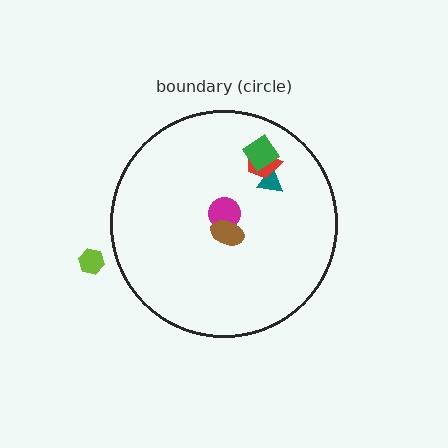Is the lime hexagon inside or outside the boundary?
Outside.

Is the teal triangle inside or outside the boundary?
Inside.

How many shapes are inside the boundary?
5 inside, 1 outside.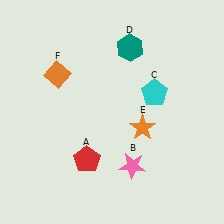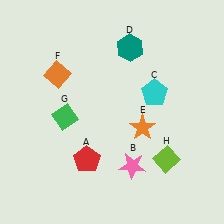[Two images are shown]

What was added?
A green diamond (G), a lime diamond (H) were added in Image 2.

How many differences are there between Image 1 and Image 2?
There are 2 differences between the two images.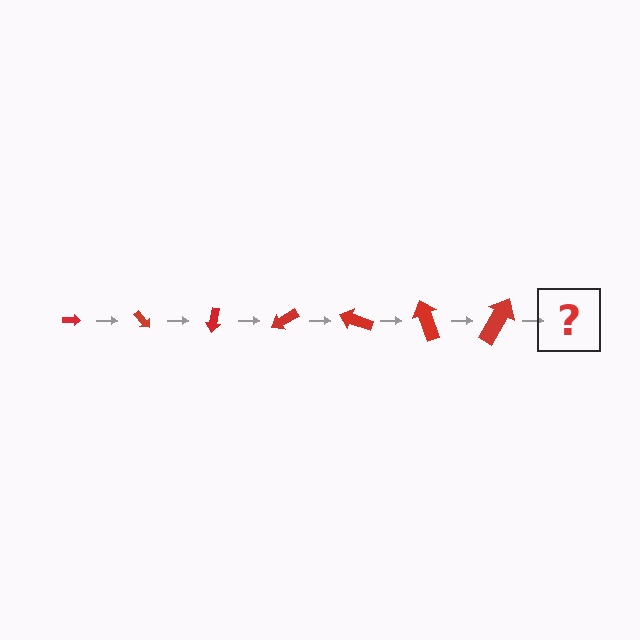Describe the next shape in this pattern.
It should be an arrow, larger than the previous one and rotated 350 degrees from the start.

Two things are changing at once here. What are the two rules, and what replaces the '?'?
The two rules are that the arrow grows larger each step and it rotates 50 degrees each step. The '?' should be an arrow, larger than the previous one and rotated 350 degrees from the start.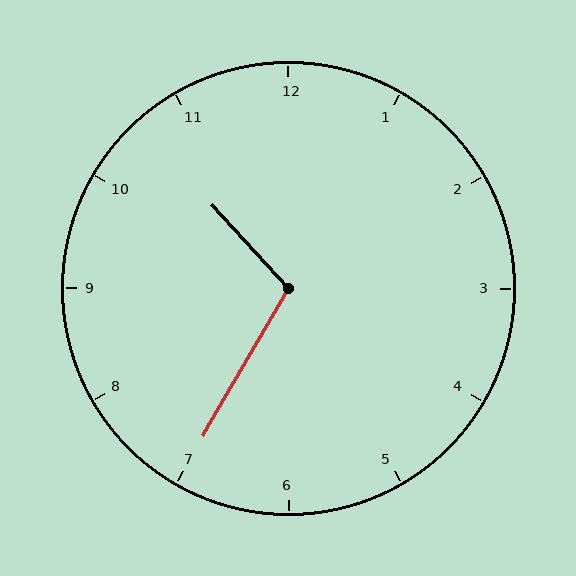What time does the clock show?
10:35.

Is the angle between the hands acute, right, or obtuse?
It is obtuse.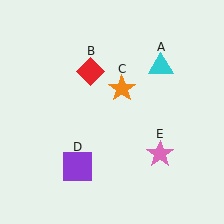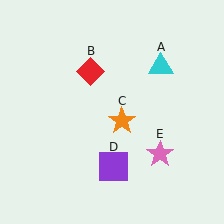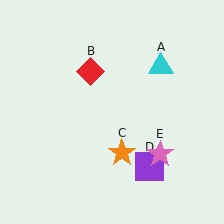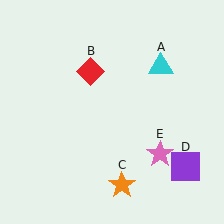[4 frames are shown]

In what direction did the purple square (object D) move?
The purple square (object D) moved right.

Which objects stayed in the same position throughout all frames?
Cyan triangle (object A) and red diamond (object B) and pink star (object E) remained stationary.